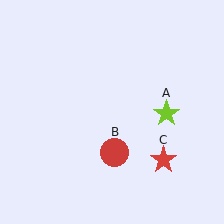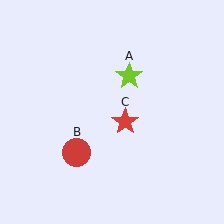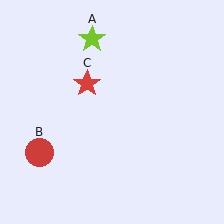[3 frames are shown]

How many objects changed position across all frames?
3 objects changed position: lime star (object A), red circle (object B), red star (object C).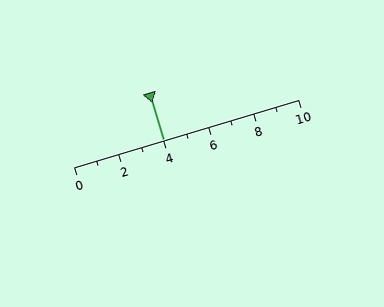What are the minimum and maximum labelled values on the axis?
The axis runs from 0 to 10.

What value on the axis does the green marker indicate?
The marker indicates approximately 4.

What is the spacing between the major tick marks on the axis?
The major ticks are spaced 2 apart.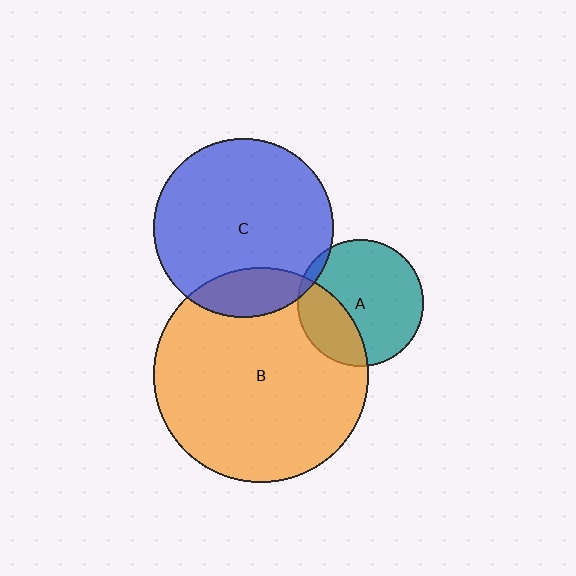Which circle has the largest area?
Circle B (orange).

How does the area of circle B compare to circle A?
Approximately 2.9 times.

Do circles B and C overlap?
Yes.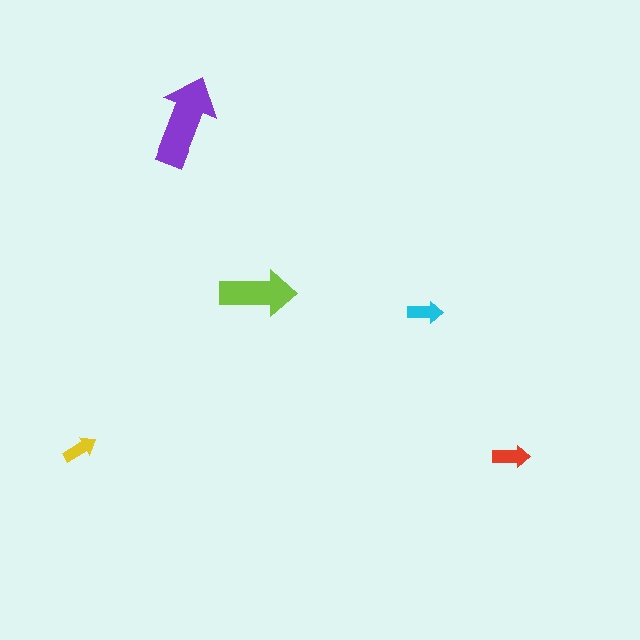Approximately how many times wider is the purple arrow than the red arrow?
About 2.5 times wider.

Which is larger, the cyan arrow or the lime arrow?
The lime one.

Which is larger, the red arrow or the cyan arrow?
The red one.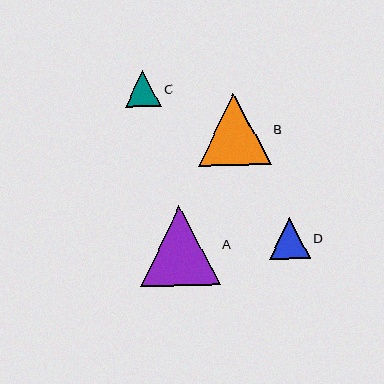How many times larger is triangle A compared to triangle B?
Triangle A is approximately 1.1 times the size of triangle B.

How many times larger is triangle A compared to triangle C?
Triangle A is approximately 2.2 times the size of triangle C.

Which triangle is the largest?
Triangle A is the largest with a size of approximately 80 pixels.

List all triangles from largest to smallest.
From largest to smallest: A, B, D, C.